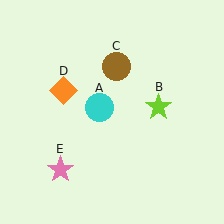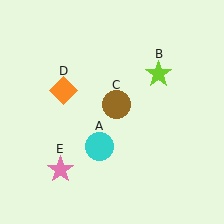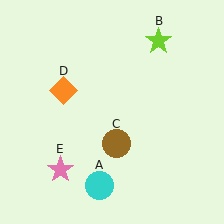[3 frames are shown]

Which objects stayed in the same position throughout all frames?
Orange diamond (object D) and pink star (object E) remained stationary.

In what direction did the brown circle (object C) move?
The brown circle (object C) moved down.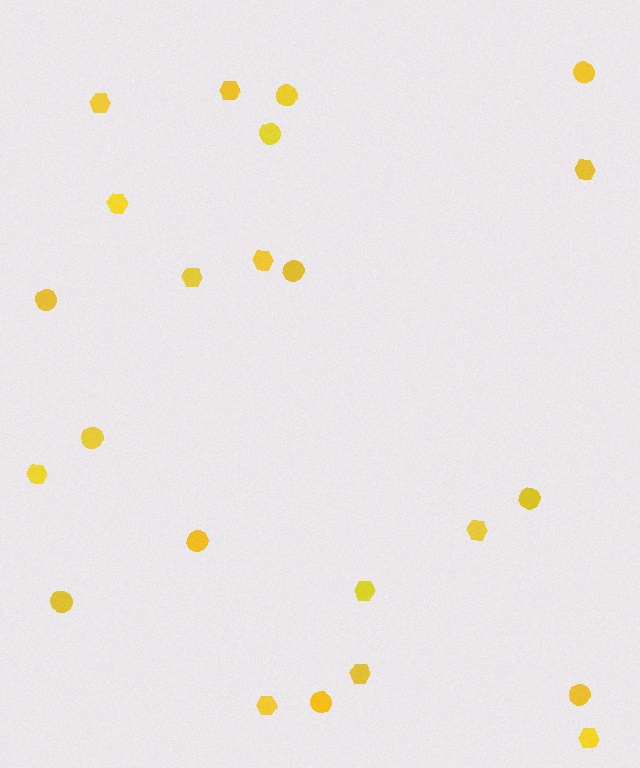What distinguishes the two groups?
There are 2 groups: one group of circles (11) and one group of hexagons (12).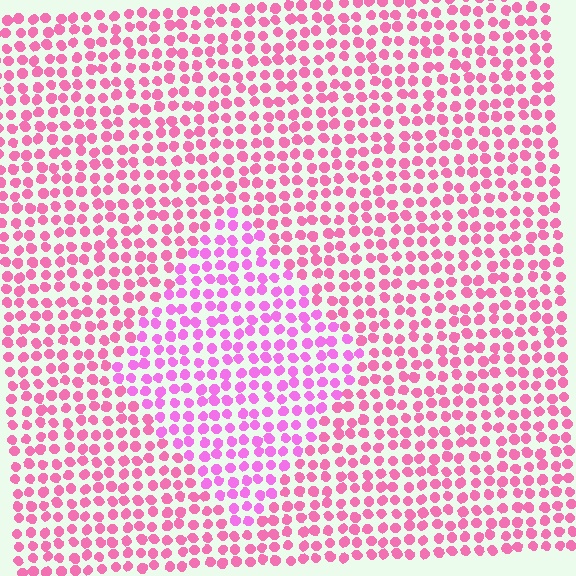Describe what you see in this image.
The image is filled with small pink elements in a uniform arrangement. A diamond-shaped region is visible where the elements are tinted to a slightly different hue, forming a subtle color boundary.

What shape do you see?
I see a diamond.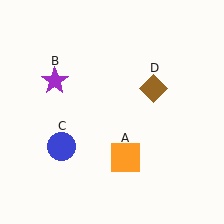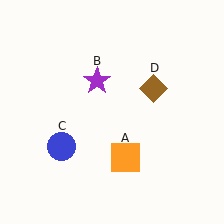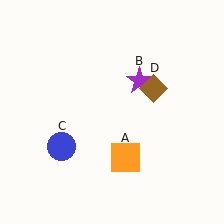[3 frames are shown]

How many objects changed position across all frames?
1 object changed position: purple star (object B).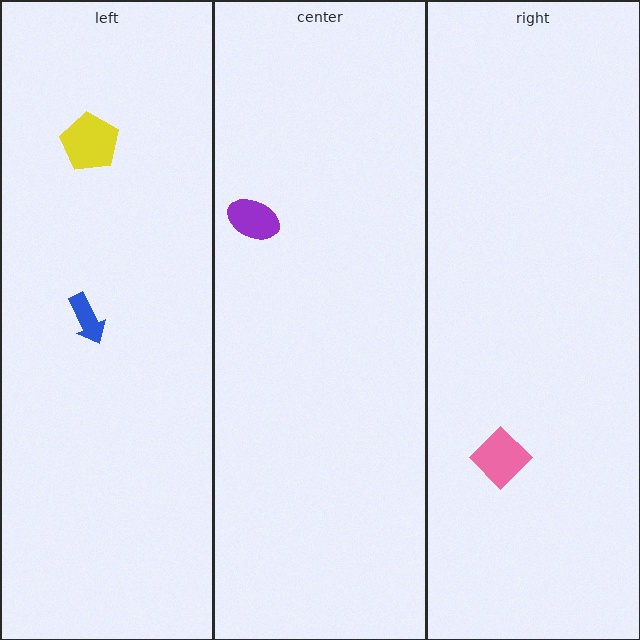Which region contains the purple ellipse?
The center region.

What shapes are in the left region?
The yellow pentagon, the blue arrow.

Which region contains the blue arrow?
The left region.